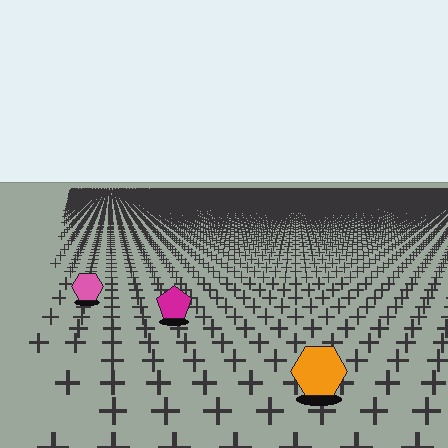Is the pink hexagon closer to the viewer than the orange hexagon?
No. The orange hexagon is closer — you can tell from the texture gradient: the ground texture is coarser near it.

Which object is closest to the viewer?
The orange hexagon is closest. The texture marks near it are larger and more spread out.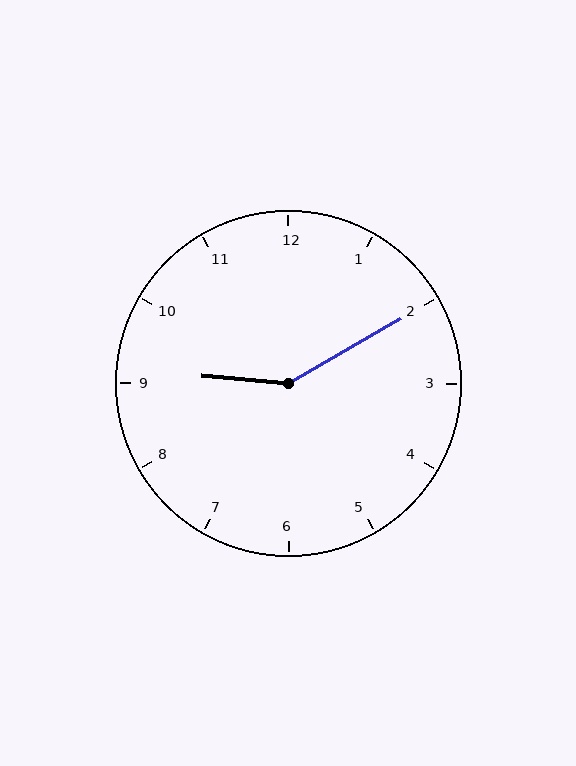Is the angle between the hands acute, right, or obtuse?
It is obtuse.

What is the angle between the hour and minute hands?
Approximately 145 degrees.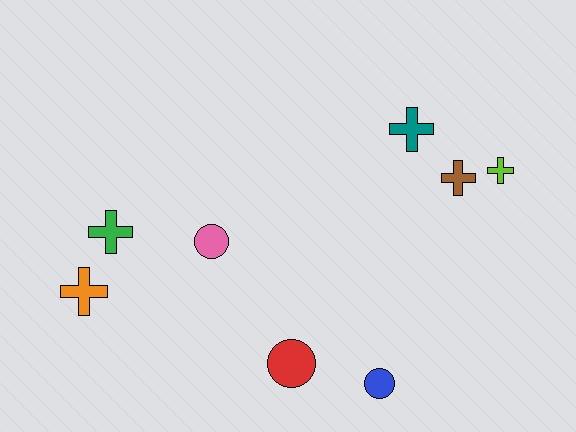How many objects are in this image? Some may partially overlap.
There are 8 objects.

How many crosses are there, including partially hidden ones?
There are 5 crosses.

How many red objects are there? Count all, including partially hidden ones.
There is 1 red object.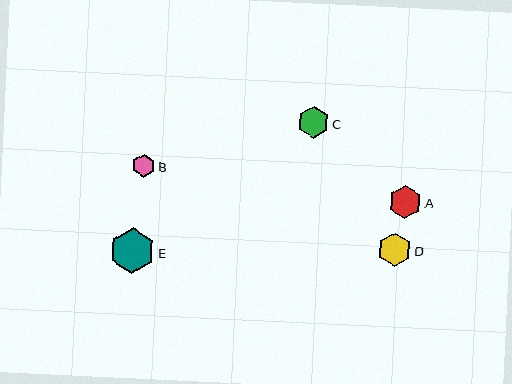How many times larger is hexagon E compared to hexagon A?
Hexagon E is approximately 1.4 times the size of hexagon A.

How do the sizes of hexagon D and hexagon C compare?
Hexagon D and hexagon C are approximately the same size.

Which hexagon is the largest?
Hexagon E is the largest with a size of approximately 45 pixels.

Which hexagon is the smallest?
Hexagon B is the smallest with a size of approximately 22 pixels.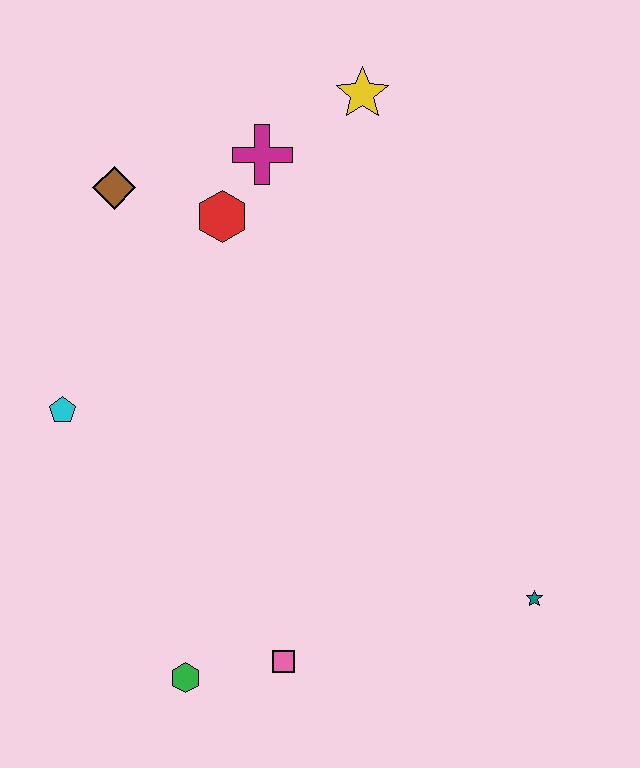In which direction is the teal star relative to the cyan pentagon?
The teal star is to the right of the cyan pentagon.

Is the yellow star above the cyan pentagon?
Yes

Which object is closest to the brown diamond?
The red hexagon is closest to the brown diamond.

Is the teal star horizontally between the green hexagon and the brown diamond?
No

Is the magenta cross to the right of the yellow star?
No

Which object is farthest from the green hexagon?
The yellow star is farthest from the green hexagon.